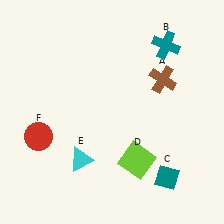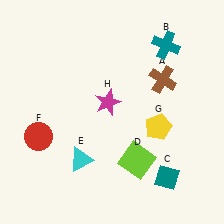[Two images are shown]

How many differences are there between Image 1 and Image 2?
There are 2 differences between the two images.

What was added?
A yellow pentagon (G), a magenta star (H) were added in Image 2.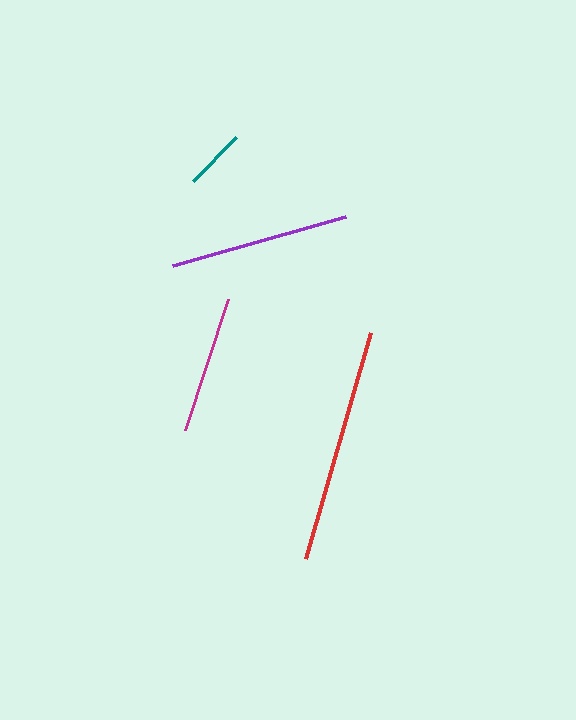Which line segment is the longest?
The red line is the longest at approximately 236 pixels.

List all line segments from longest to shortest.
From longest to shortest: red, purple, magenta, teal.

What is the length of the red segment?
The red segment is approximately 236 pixels long.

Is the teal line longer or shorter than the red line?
The red line is longer than the teal line.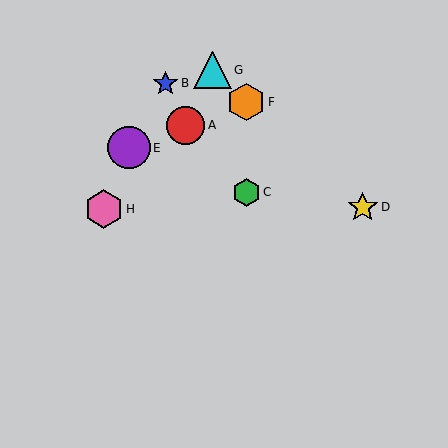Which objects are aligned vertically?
Objects C, F are aligned vertically.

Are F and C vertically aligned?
Yes, both are at x≈246.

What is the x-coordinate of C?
Object C is at x≈246.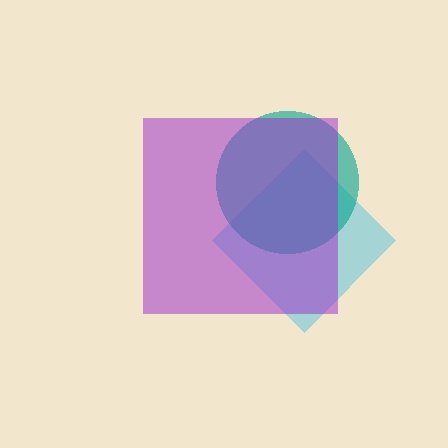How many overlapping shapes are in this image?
There are 3 overlapping shapes in the image.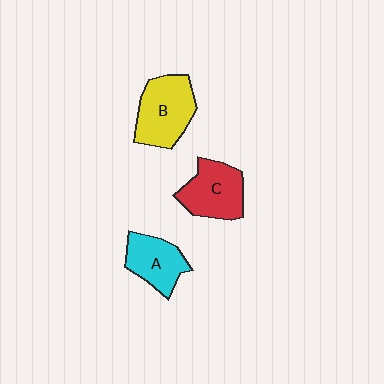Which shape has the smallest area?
Shape A (cyan).